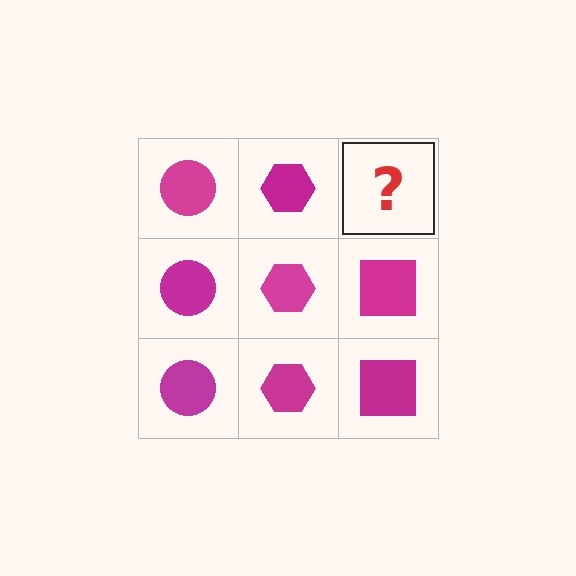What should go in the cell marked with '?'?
The missing cell should contain a magenta square.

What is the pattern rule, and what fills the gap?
The rule is that each column has a consistent shape. The gap should be filled with a magenta square.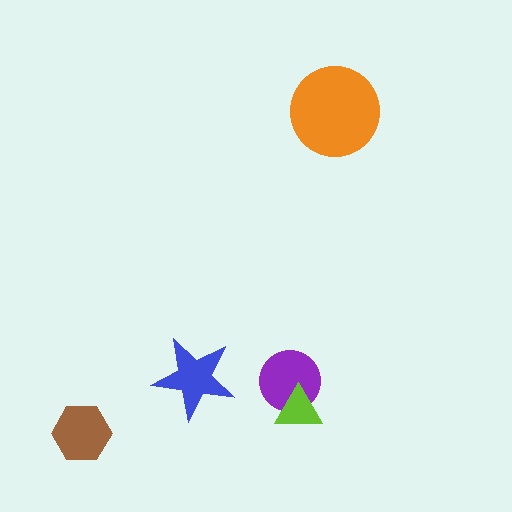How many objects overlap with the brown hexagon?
0 objects overlap with the brown hexagon.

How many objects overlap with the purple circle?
1 object overlaps with the purple circle.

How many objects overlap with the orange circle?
0 objects overlap with the orange circle.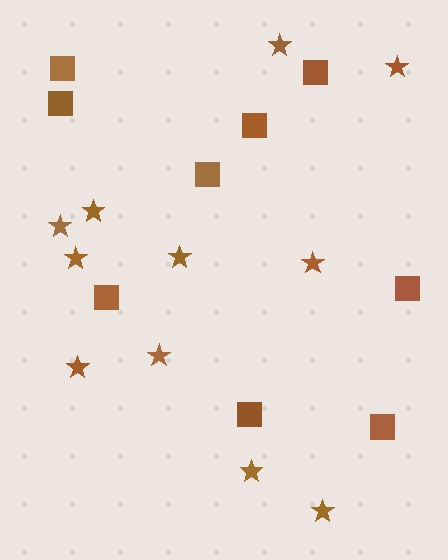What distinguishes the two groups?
There are 2 groups: one group of stars (11) and one group of squares (9).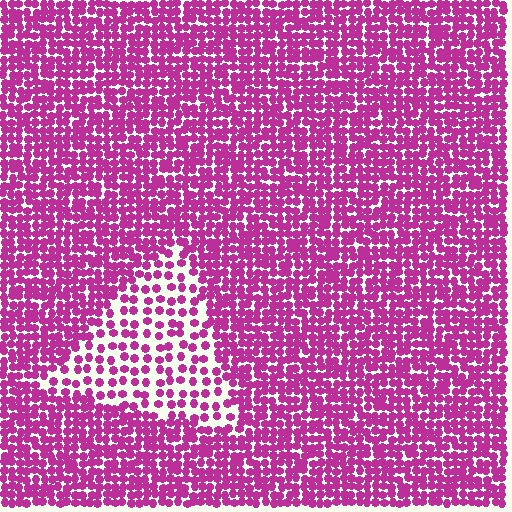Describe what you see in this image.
The image contains small magenta elements arranged at two different densities. A triangle-shaped region is visible where the elements are less densely packed than the surrounding area.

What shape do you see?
I see a triangle.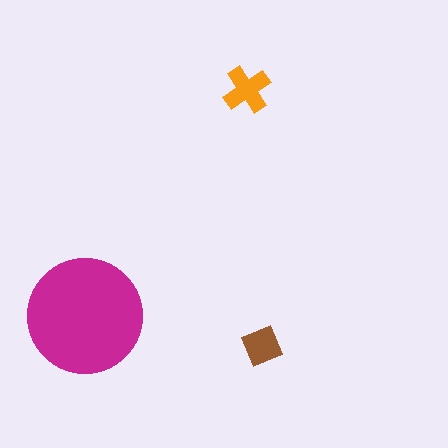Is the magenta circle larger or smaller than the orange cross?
Larger.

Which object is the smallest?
The brown square.